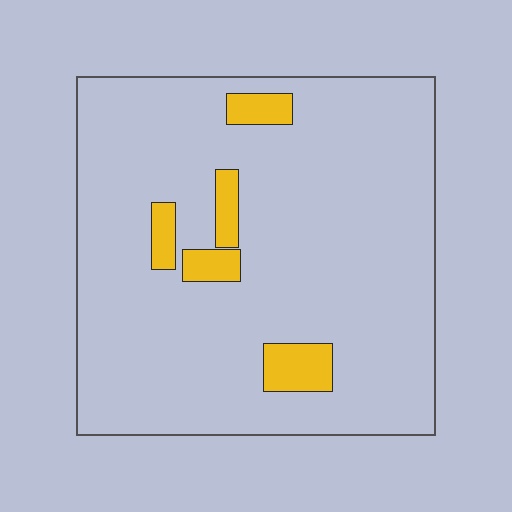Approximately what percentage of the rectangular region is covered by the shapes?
Approximately 10%.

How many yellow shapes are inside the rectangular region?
5.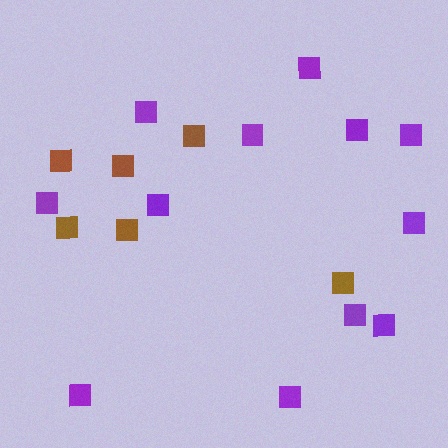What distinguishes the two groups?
There are 2 groups: one group of brown squares (6) and one group of purple squares (12).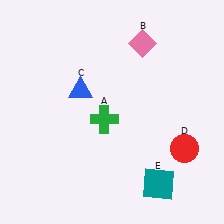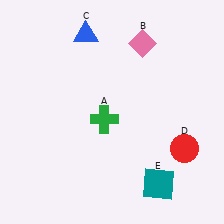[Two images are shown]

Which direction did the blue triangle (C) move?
The blue triangle (C) moved up.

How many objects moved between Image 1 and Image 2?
1 object moved between the two images.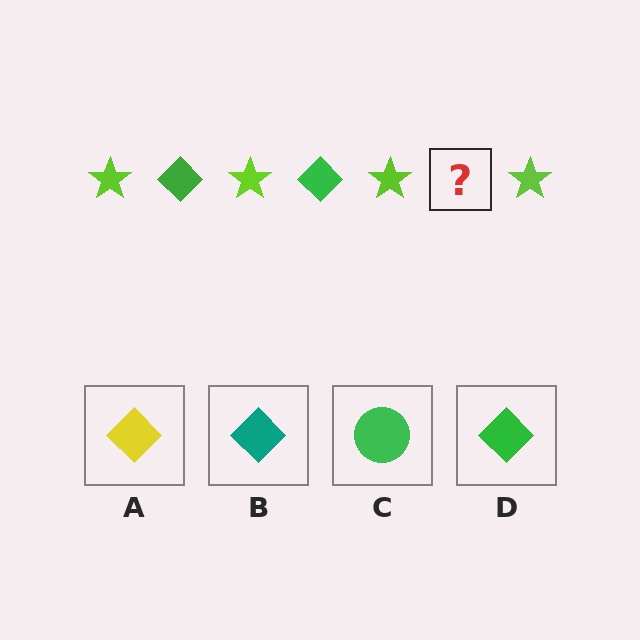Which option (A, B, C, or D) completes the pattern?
D.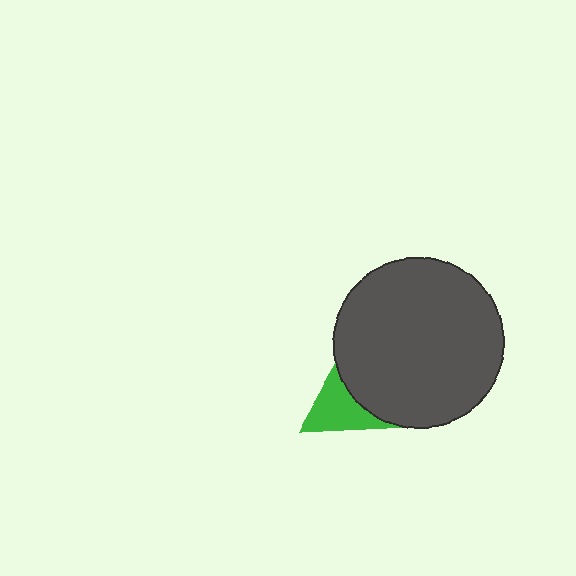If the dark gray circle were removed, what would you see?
You would see the complete green triangle.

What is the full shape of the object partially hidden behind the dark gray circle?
The partially hidden object is a green triangle.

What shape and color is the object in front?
The object in front is a dark gray circle.